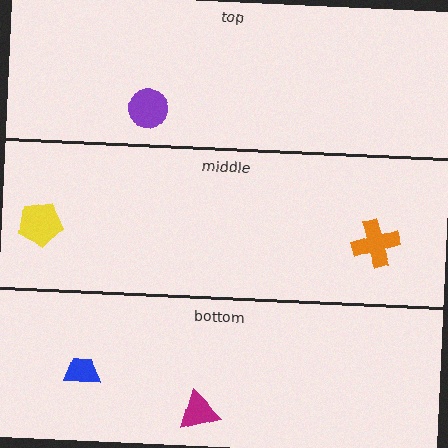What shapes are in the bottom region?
The blue trapezoid, the magenta triangle.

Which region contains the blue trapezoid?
The bottom region.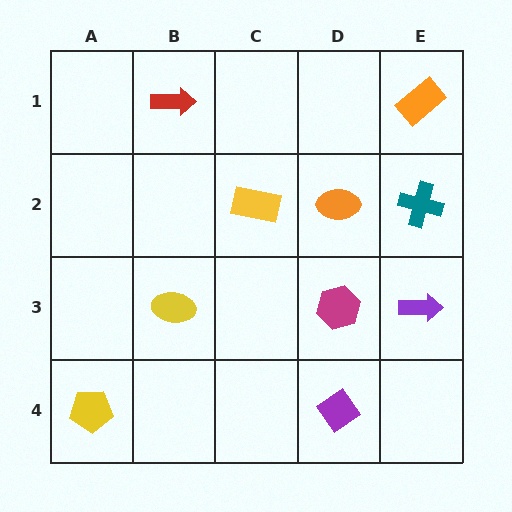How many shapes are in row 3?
3 shapes.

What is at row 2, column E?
A teal cross.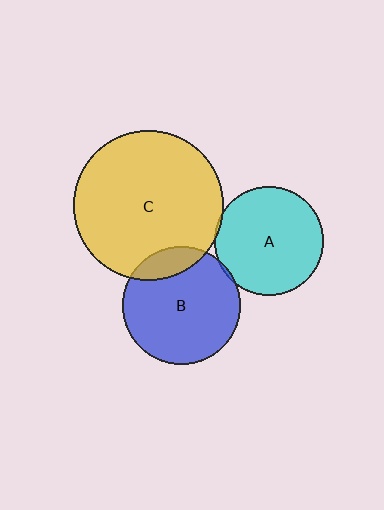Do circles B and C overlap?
Yes.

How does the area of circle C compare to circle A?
Approximately 1.9 times.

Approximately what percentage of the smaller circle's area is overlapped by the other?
Approximately 15%.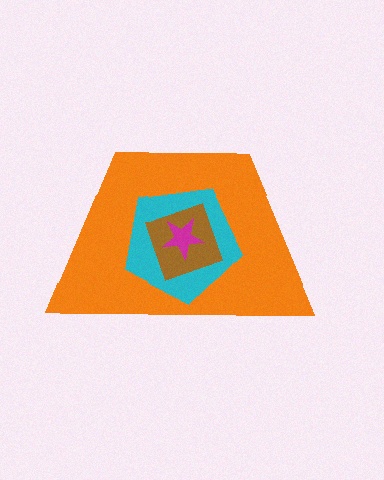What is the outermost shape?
The orange trapezoid.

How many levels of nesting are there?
4.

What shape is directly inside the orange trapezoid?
The cyan pentagon.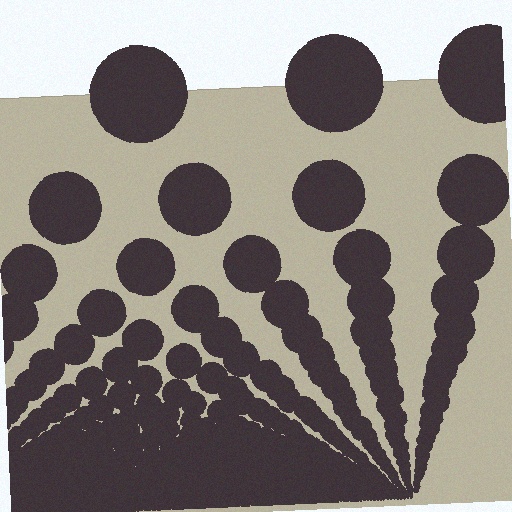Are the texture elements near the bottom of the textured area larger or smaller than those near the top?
Smaller. The gradient is inverted — elements near the bottom are smaller and denser.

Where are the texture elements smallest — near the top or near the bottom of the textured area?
Near the bottom.